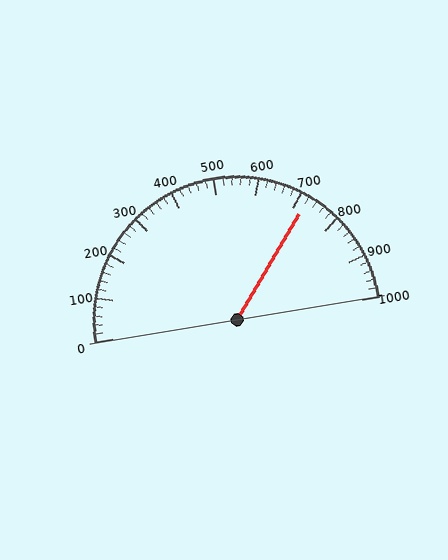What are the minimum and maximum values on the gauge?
The gauge ranges from 0 to 1000.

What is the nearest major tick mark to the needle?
The nearest major tick mark is 700.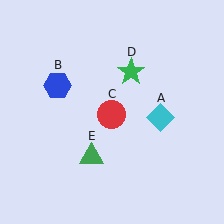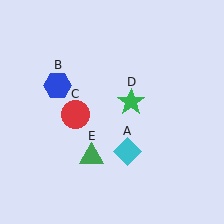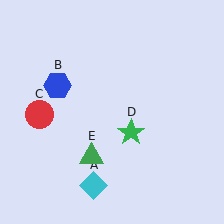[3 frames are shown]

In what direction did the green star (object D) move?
The green star (object D) moved down.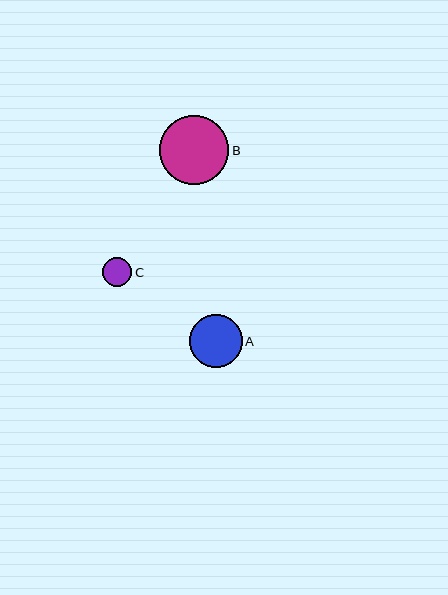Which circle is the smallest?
Circle C is the smallest with a size of approximately 29 pixels.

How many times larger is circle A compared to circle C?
Circle A is approximately 1.8 times the size of circle C.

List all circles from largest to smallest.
From largest to smallest: B, A, C.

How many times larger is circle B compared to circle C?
Circle B is approximately 2.4 times the size of circle C.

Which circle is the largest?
Circle B is the largest with a size of approximately 69 pixels.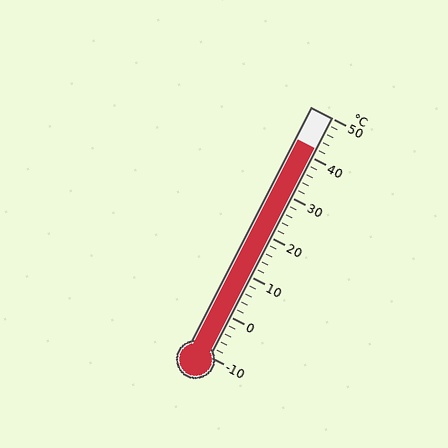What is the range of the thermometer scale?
The thermometer scale ranges from -10°C to 50°C.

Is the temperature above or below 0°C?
The temperature is above 0°C.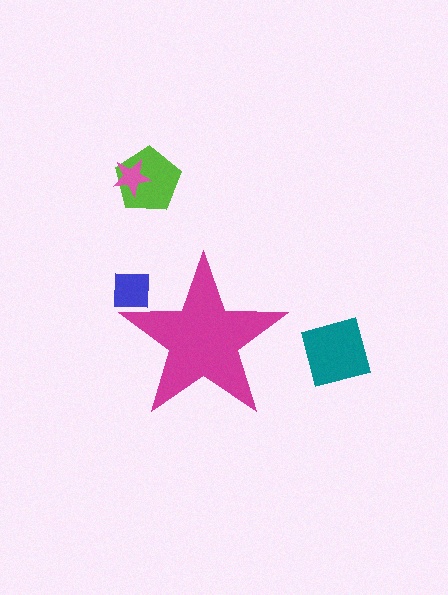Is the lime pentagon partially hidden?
No, the lime pentagon is fully visible.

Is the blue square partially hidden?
Yes, the blue square is partially hidden behind the magenta star.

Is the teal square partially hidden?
No, the teal square is fully visible.